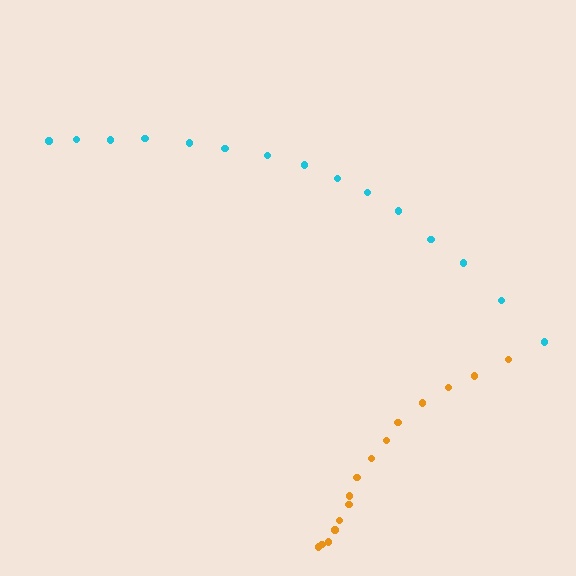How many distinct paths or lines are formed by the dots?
There are 2 distinct paths.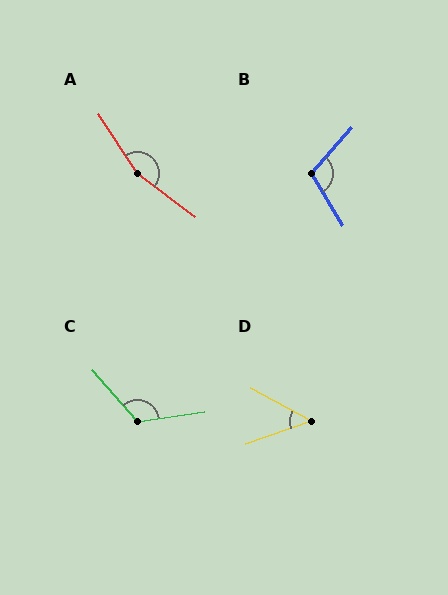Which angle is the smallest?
D, at approximately 48 degrees.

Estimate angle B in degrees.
Approximately 108 degrees.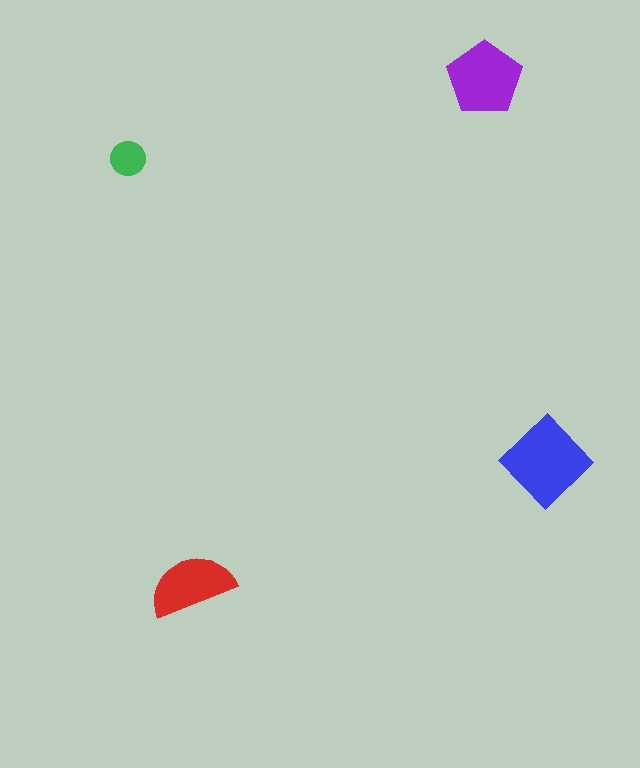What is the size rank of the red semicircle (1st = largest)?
3rd.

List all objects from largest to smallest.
The blue diamond, the purple pentagon, the red semicircle, the green circle.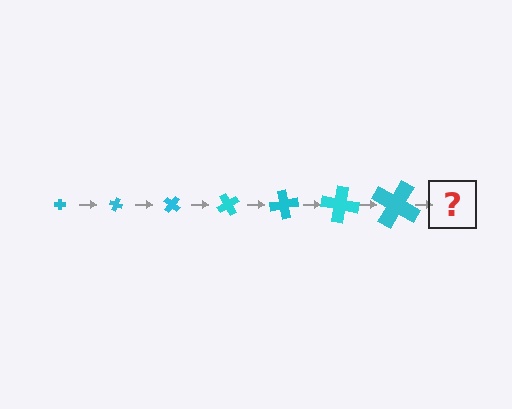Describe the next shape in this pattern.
It should be a cross, larger than the previous one and rotated 140 degrees from the start.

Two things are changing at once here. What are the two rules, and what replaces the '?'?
The two rules are that the cross grows larger each step and it rotates 20 degrees each step. The '?' should be a cross, larger than the previous one and rotated 140 degrees from the start.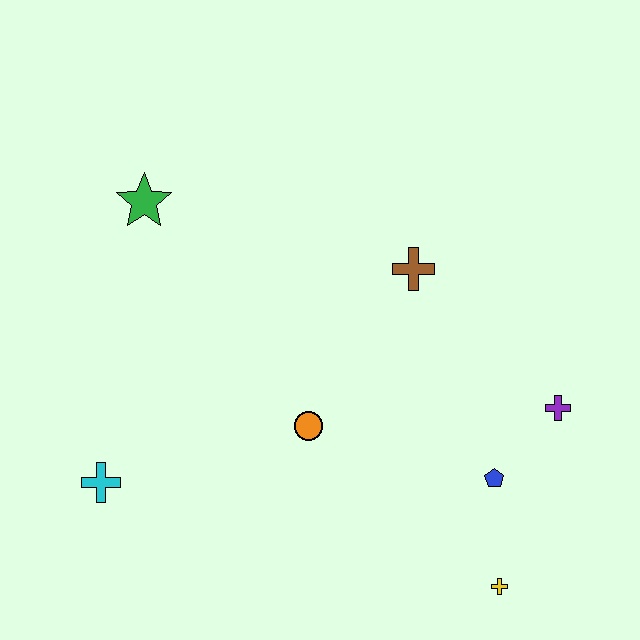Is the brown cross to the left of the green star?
No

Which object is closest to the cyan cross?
The orange circle is closest to the cyan cross.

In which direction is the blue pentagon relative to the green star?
The blue pentagon is to the right of the green star.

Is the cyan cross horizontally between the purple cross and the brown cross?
No